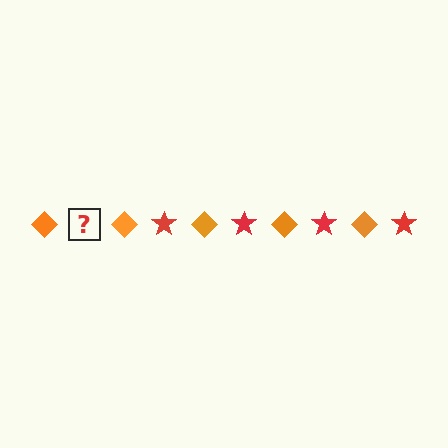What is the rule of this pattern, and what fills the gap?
The rule is that the pattern alternates between orange diamond and red star. The gap should be filled with a red star.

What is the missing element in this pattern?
The missing element is a red star.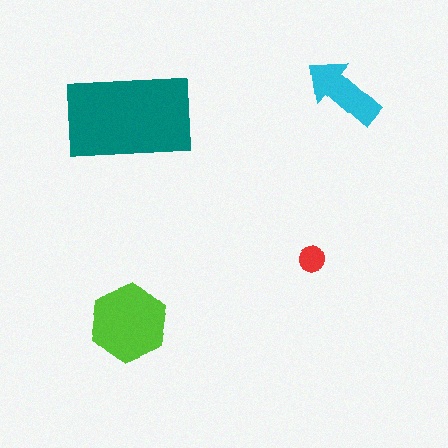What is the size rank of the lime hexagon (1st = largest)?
2nd.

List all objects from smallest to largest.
The red circle, the cyan arrow, the lime hexagon, the teal rectangle.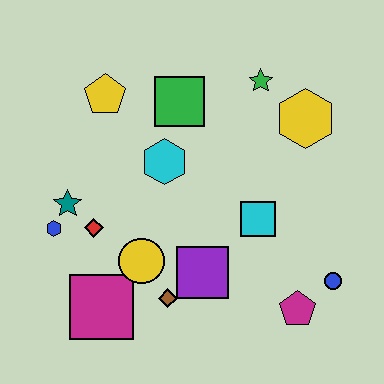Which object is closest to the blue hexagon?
The teal star is closest to the blue hexagon.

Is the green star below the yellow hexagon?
No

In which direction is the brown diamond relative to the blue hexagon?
The brown diamond is to the right of the blue hexagon.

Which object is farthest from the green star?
The magenta square is farthest from the green star.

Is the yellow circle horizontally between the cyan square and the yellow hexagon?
No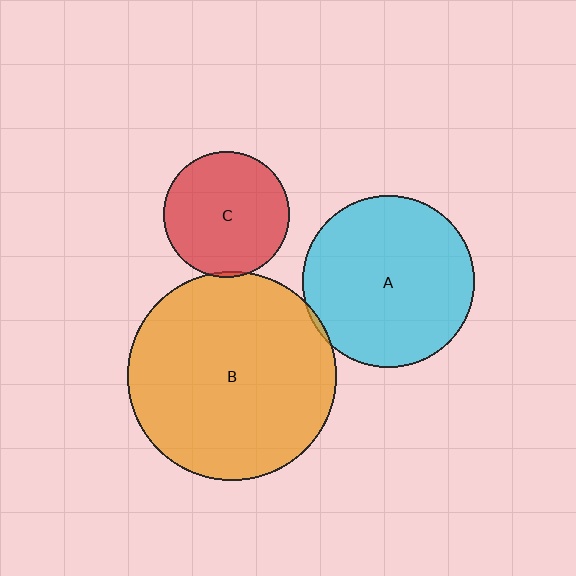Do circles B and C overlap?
Yes.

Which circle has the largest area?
Circle B (orange).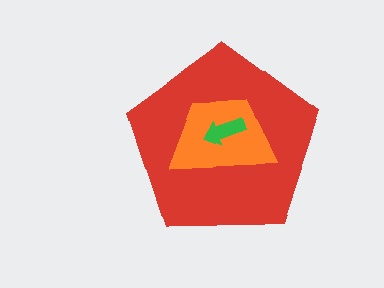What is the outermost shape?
The red pentagon.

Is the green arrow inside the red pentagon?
Yes.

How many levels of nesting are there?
3.